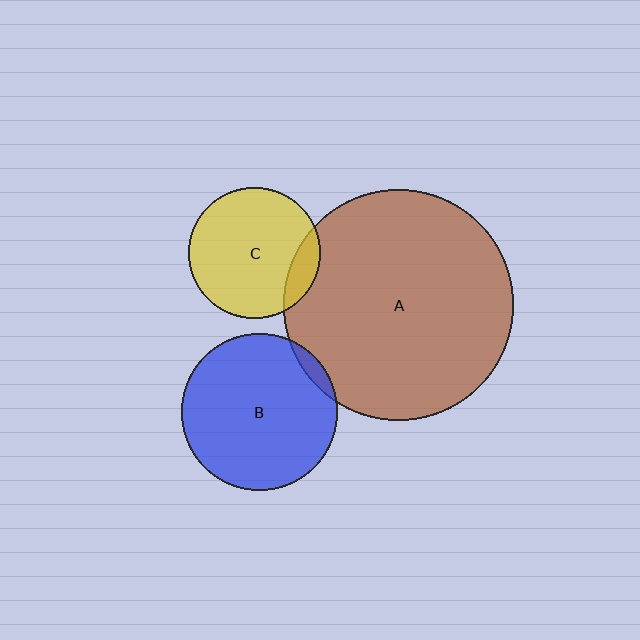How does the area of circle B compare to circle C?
Approximately 1.4 times.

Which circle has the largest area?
Circle A (brown).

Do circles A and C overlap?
Yes.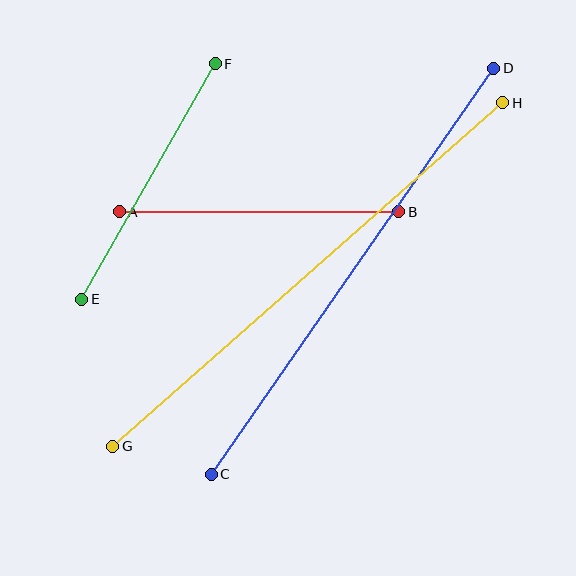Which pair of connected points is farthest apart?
Points G and H are farthest apart.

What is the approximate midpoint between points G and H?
The midpoint is at approximately (308, 275) pixels.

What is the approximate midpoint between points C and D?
The midpoint is at approximately (352, 271) pixels.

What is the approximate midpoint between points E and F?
The midpoint is at approximately (149, 182) pixels.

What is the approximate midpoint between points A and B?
The midpoint is at approximately (259, 212) pixels.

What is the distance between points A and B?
The distance is approximately 280 pixels.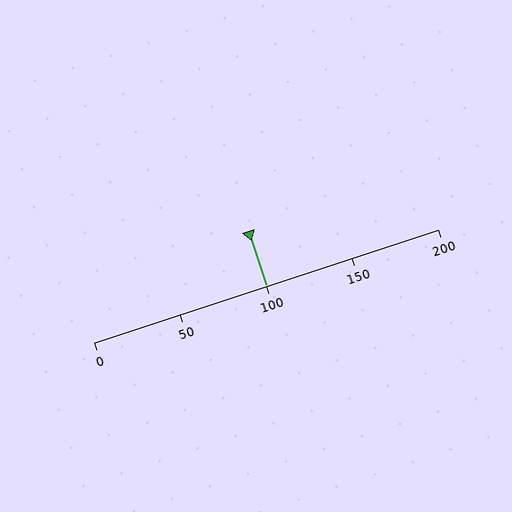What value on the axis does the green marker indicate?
The marker indicates approximately 100.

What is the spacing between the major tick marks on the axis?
The major ticks are spaced 50 apart.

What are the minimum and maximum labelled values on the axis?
The axis runs from 0 to 200.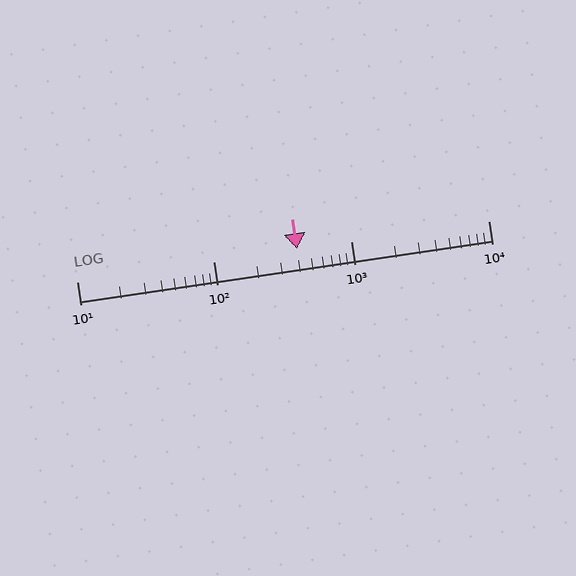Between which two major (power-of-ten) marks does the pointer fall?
The pointer is between 100 and 1000.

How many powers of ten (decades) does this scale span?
The scale spans 3 decades, from 10 to 10000.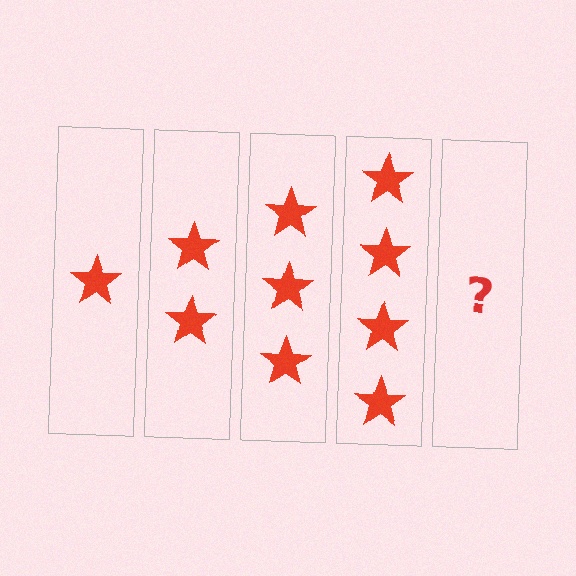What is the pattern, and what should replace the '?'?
The pattern is that each step adds one more star. The '?' should be 5 stars.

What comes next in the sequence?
The next element should be 5 stars.